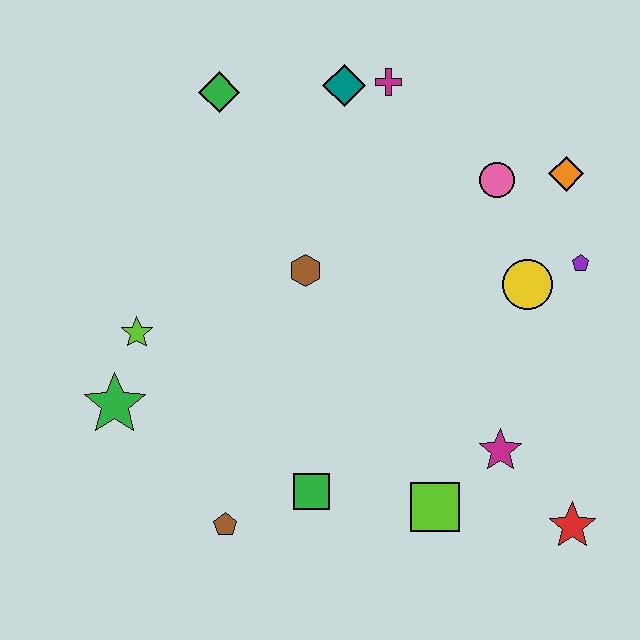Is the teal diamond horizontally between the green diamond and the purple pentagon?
Yes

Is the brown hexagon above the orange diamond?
No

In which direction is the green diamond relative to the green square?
The green diamond is above the green square.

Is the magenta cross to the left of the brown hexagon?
No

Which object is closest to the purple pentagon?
The yellow circle is closest to the purple pentagon.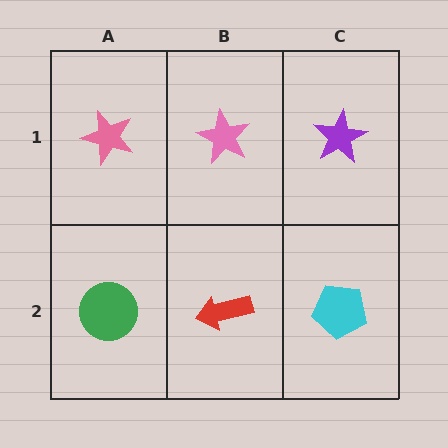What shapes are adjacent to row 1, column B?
A red arrow (row 2, column B), a pink star (row 1, column A), a purple star (row 1, column C).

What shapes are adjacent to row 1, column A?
A green circle (row 2, column A), a pink star (row 1, column B).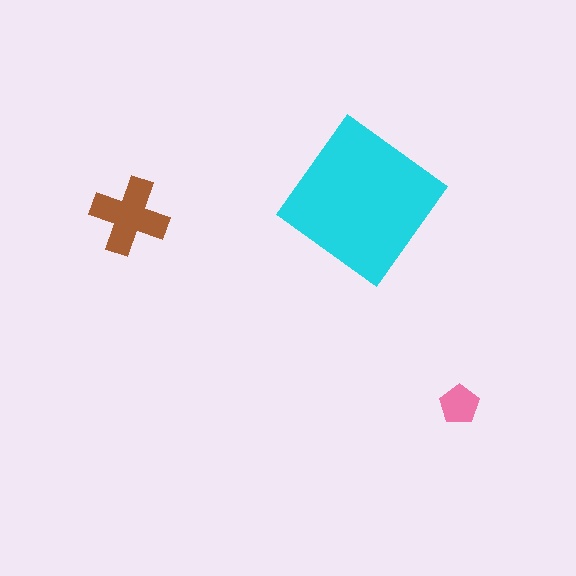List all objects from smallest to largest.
The pink pentagon, the brown cross, the cyan diamond.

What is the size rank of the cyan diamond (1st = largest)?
1st.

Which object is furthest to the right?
The pink pentagon is rightmost.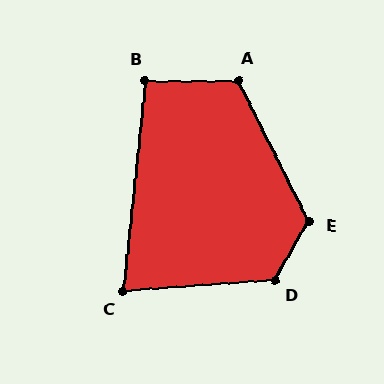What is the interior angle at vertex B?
Approximately 96 degrees (obtuse).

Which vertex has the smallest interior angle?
C, at approximately 80 degrees.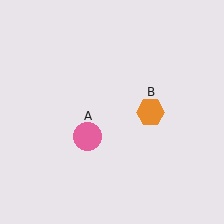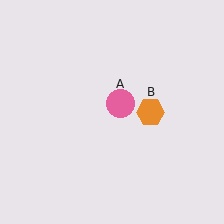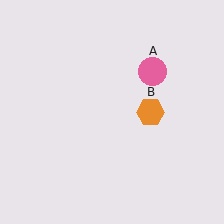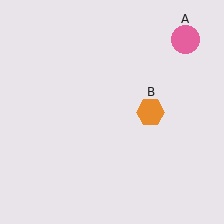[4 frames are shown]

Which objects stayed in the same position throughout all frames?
Orange hexagon (object B) remained stationary.